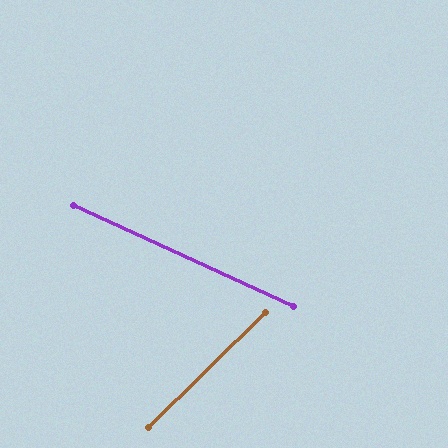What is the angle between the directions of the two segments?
Approximately 69 degrees.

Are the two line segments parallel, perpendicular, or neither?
Neither parallel nor perpendicular — they differ by about 69°.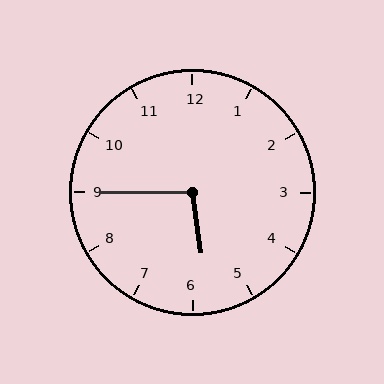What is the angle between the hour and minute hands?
Approximately 98 degrees.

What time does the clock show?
5:45.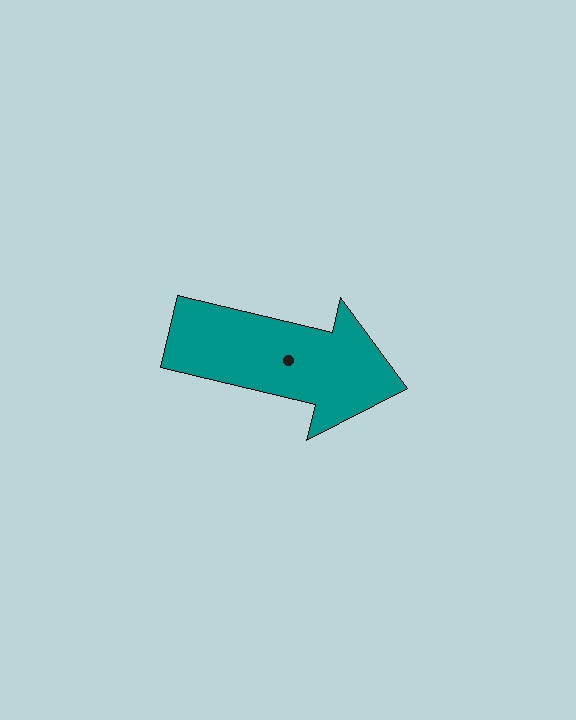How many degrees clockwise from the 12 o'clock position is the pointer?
Approximately 103 degrees.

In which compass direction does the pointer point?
East.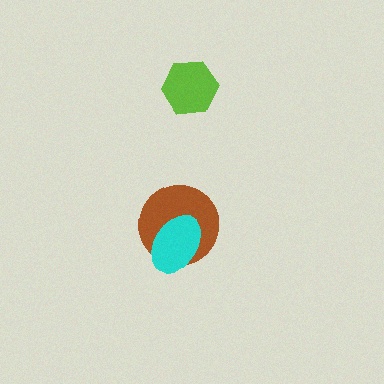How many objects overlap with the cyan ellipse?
1 object overlaps with the cyan ellipse.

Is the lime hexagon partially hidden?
No, no other shape covers it.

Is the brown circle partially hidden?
Yes, it is partially covered by another shape.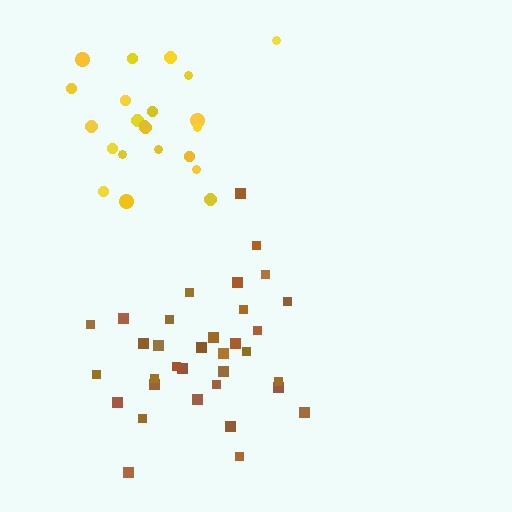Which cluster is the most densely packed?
Yellow.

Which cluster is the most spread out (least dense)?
Brown.